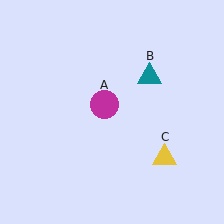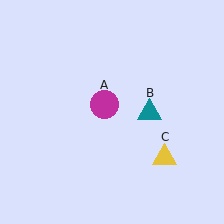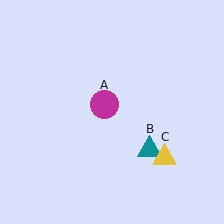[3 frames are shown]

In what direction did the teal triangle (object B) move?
The teal triangle (object B) moved down.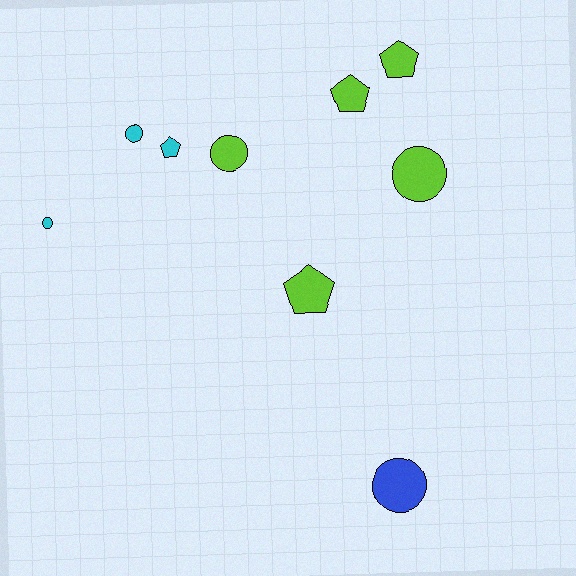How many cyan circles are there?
There are 2 cyan circles.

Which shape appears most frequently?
Circle, with 5 objects.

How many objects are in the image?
There are 9 objects.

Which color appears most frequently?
Lime, with 5 objects.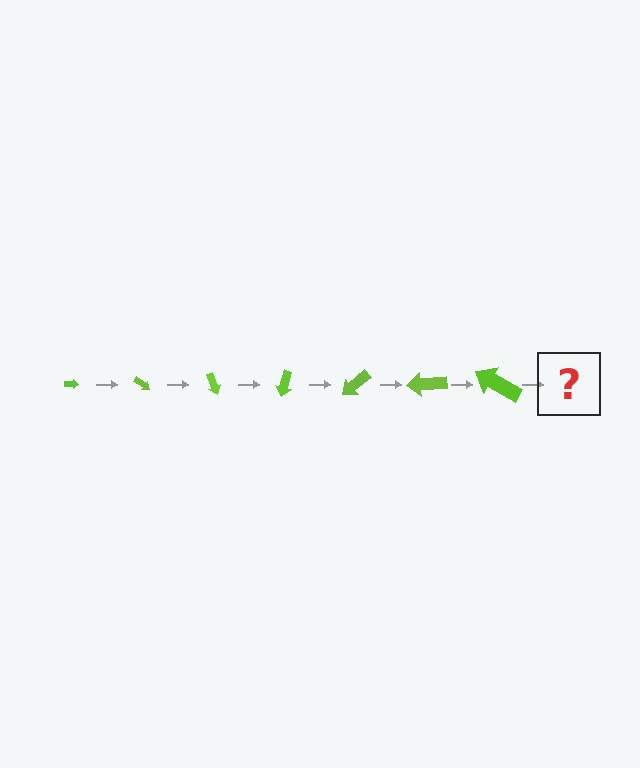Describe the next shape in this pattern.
It should be an arrow, larger than the previous one and rotated 245 degrees from the start.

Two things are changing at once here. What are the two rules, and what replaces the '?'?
The two rules are that the arrow grows larger each step and it rotates 35 degrees each step. The '?' should be an arrow, larger than the previous one and rotated 245 degrees from the start.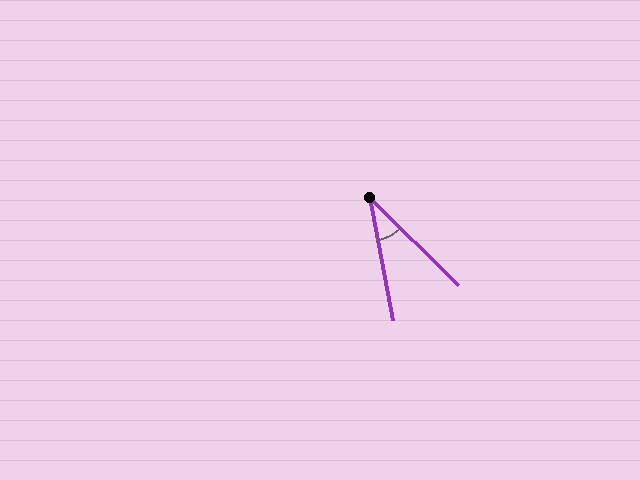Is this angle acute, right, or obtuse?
It is acute.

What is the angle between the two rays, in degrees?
Approximately 35 degrees.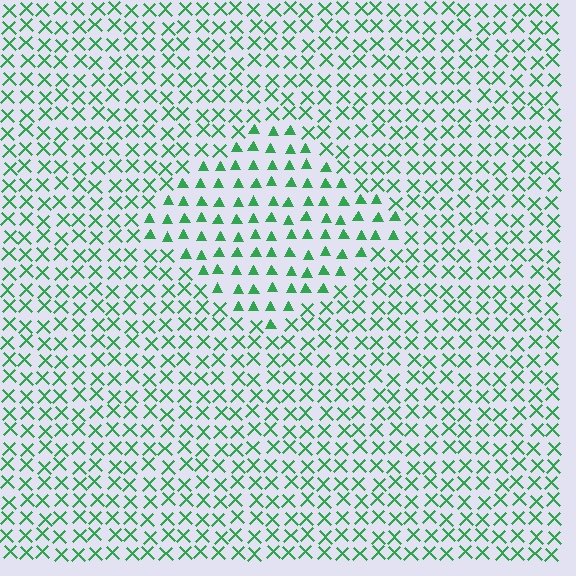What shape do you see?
I see a diamond.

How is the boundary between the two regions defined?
The boundary is defined by a change in element shape: triangles inside vs. X marks outside. All elements share the same color and spacing.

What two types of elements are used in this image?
The image uses triangles inside the diamond region and X marks outside it.